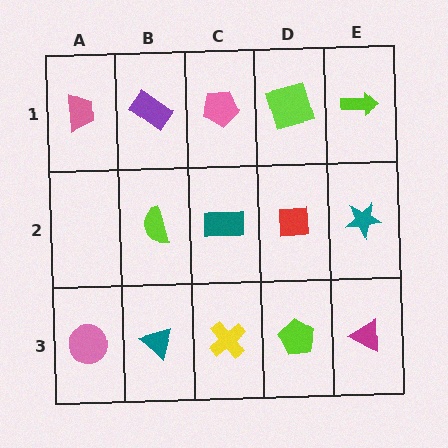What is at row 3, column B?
A teal triangle.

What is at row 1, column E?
A lime arrow.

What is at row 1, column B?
A purple rectangle.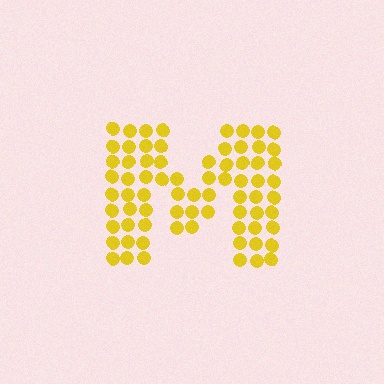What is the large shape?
The large shape is the letter M.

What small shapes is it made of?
It is made of small circles.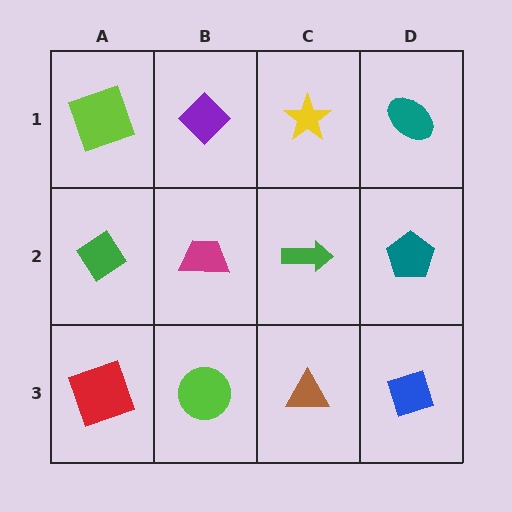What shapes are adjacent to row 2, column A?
A lime square (row 1, column A), a red square (row 3, column A), a magenta trapezoid (row 2, column B).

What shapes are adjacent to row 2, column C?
A yellow star (row 1, column C), a brown triangle (row 3, column C), a magenta trapezoid (row 2, column B), a teal pentagon (row 2, column D).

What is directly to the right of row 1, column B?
A yellow star.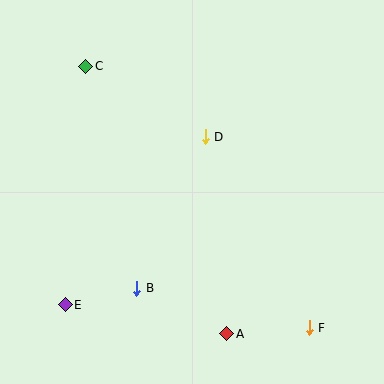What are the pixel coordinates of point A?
Point A is at (227, 334).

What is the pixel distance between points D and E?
The distance between D and E is 219 pixels.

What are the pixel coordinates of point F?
Point F is at (309, 328).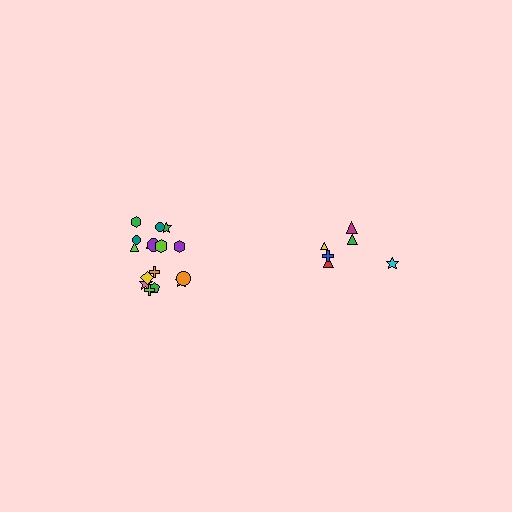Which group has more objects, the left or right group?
The left group.